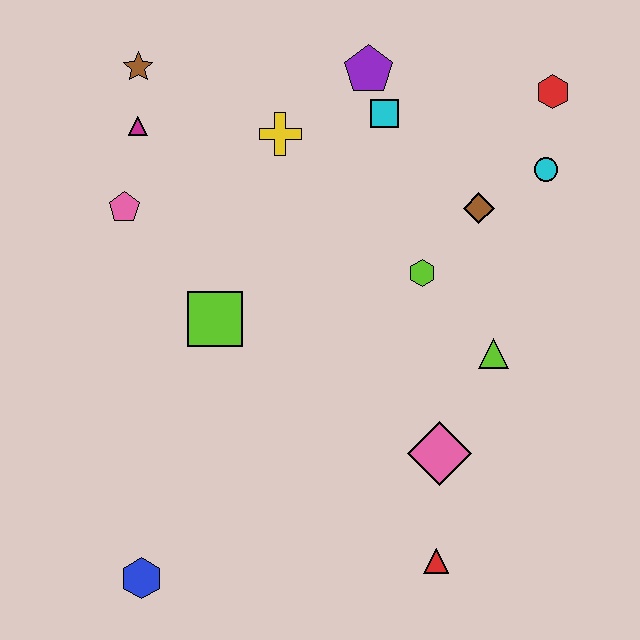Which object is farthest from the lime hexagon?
The blue hexagon is farthest from the lime hexagon.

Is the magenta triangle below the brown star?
Yes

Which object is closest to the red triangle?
The pink diamond is closest to the red triangle.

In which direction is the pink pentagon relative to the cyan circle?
The pink pentagon is to the left of the cyan circle.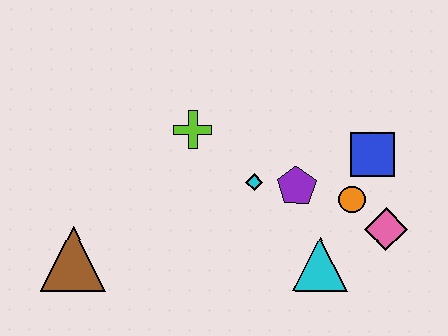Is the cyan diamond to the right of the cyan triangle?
No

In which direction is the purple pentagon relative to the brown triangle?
The purple pentagon is to the right of the brown triangle.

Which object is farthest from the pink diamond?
The brown triangle is farthest from the pink diamond.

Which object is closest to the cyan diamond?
The purple pentagon is closest to the cyan diamond.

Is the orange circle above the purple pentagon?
No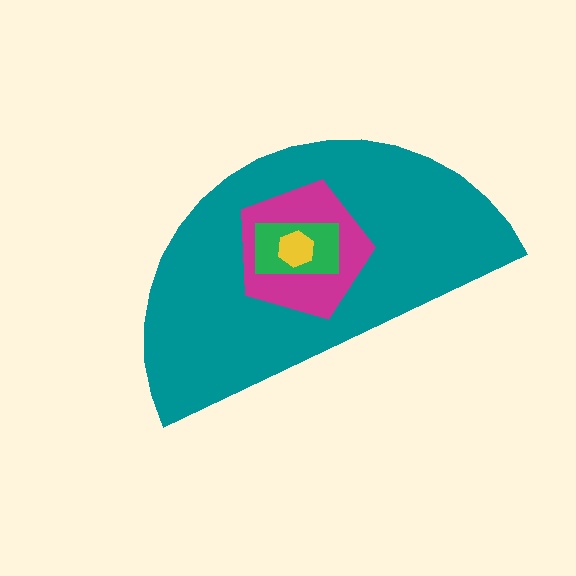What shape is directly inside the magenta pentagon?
The green rectangle.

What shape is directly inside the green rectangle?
The yellow hexagon.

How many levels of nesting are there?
4.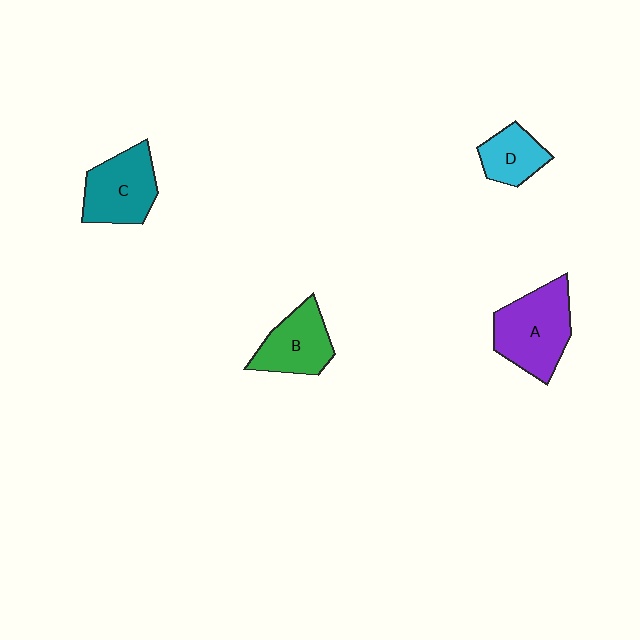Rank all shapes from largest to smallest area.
From largest to smallest: A (purple), C (teal), B (green), D (cyan).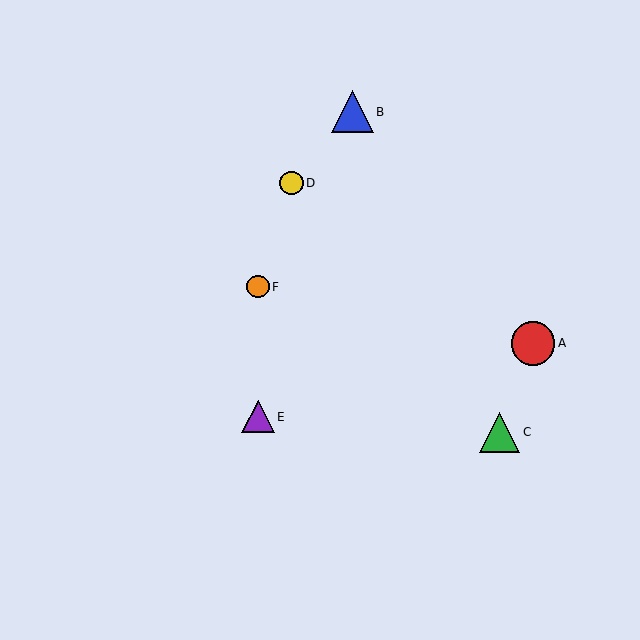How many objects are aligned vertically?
2 objects (E, F) are aligned vertically.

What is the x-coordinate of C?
Object C is at x≈499.